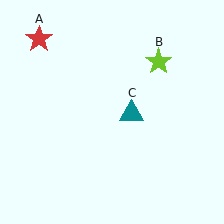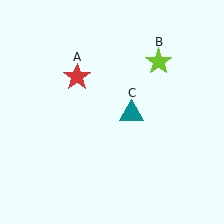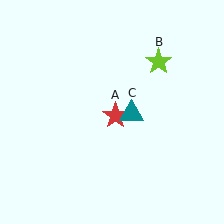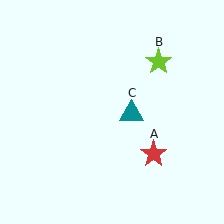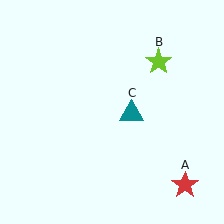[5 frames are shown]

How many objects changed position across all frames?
1 object changed position: red star (object A).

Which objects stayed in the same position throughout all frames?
Lime star (object B) and teal triangle (object C) remained stationary.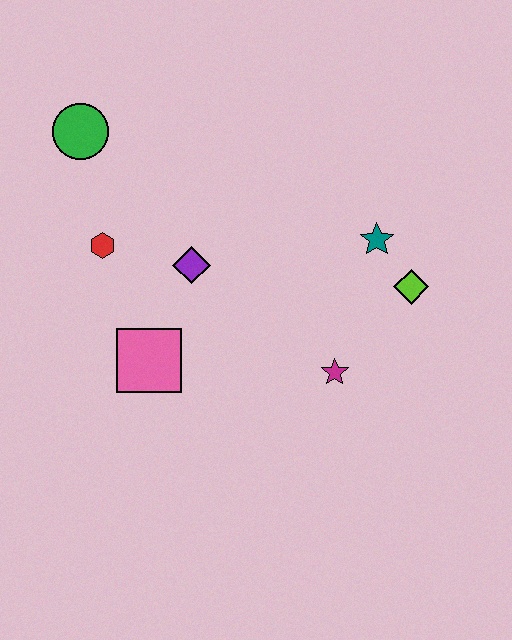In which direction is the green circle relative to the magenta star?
The green circle is to the left of the magenta star.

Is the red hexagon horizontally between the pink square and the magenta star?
No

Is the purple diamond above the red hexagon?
No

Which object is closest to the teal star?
The lime diamond is closest to the teal star.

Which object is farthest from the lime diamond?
The green circle is farthest from the lime diamond.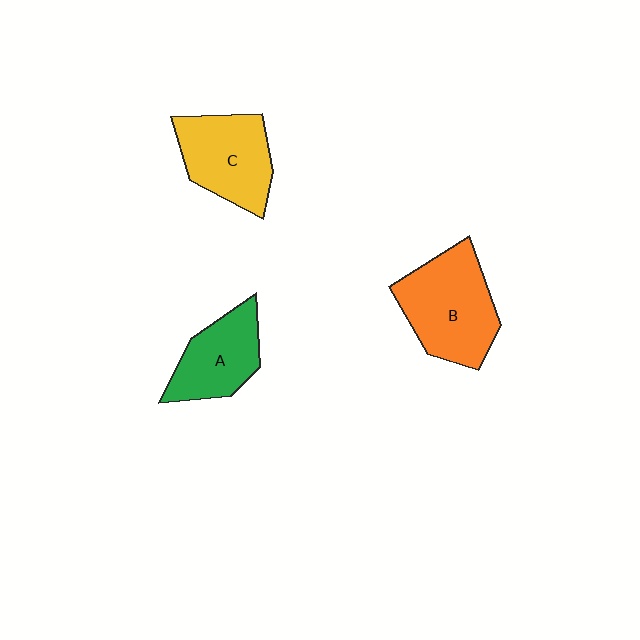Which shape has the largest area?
Shape B (orange).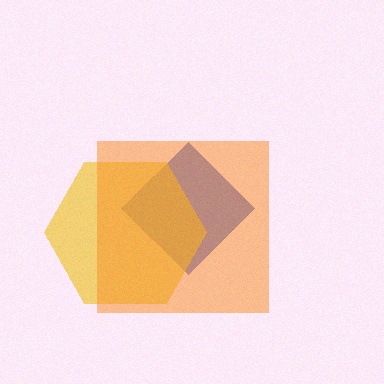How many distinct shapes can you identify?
There are 3 distinct shapes: a blue diamond, a yellow hexagon, an orange square.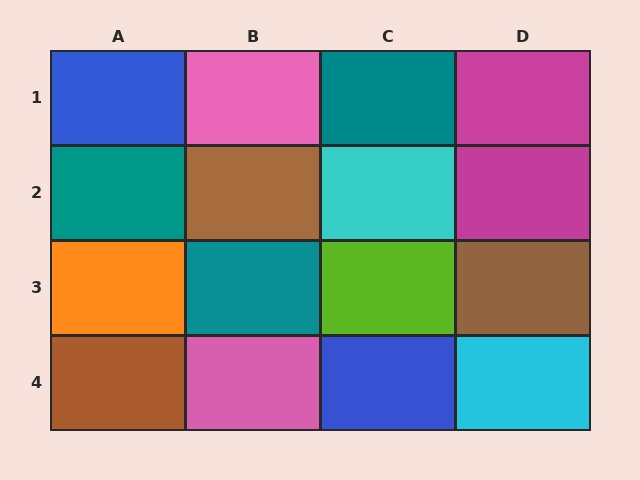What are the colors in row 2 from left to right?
Teal, brown, cyan, magenta.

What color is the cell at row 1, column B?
Pink.